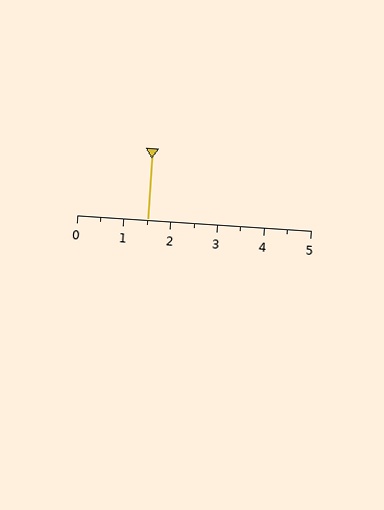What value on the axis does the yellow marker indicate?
The marker indicates approximately 1.5.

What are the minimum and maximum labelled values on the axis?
The axis runs from 0 to 5.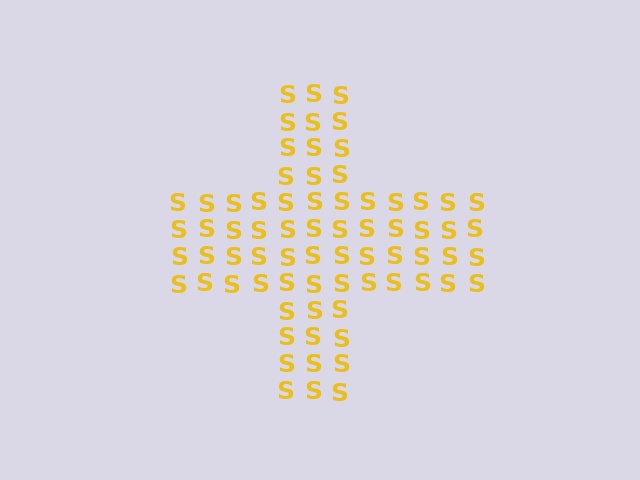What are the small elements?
The small elements are letter S's.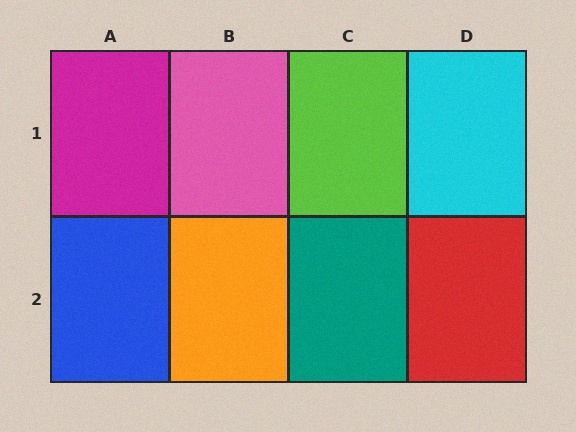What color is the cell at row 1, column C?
Lime.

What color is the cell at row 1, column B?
Pink.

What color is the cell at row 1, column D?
Cyan.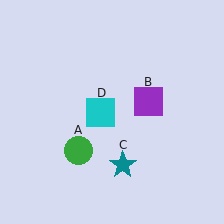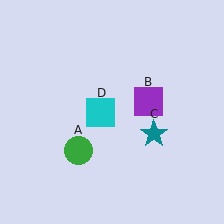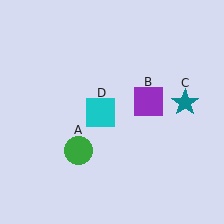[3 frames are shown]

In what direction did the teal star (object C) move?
The teal star (object C) moved up and to the right.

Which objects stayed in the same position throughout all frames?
Green circle (object A) and purple square (object B) and cyan square (object D) remained stationary.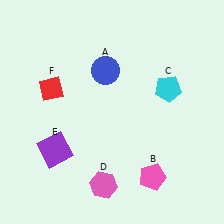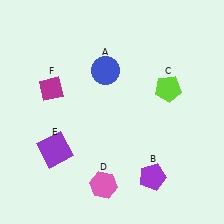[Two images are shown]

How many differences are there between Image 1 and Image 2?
There are 3 differences between the two images.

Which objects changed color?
B changed from pink to purple. C changed from cyan to lime. F changed from red to magenta.